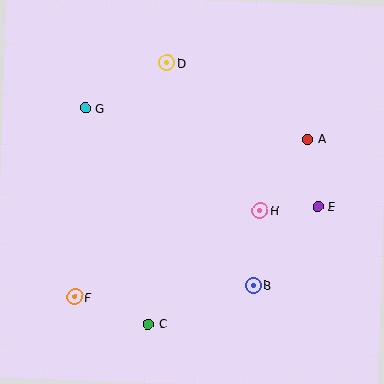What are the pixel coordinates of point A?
Point A is at (307, 139).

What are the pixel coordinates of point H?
Point H is at (260, 210).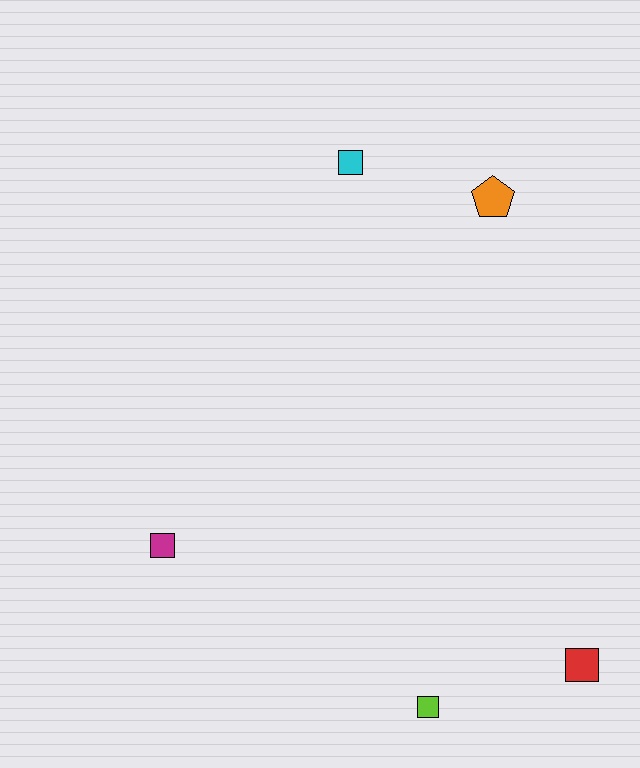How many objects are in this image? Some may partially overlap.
There are 5 objects.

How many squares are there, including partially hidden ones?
There are 4 squares.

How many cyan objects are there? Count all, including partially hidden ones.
There is 1 cyan object.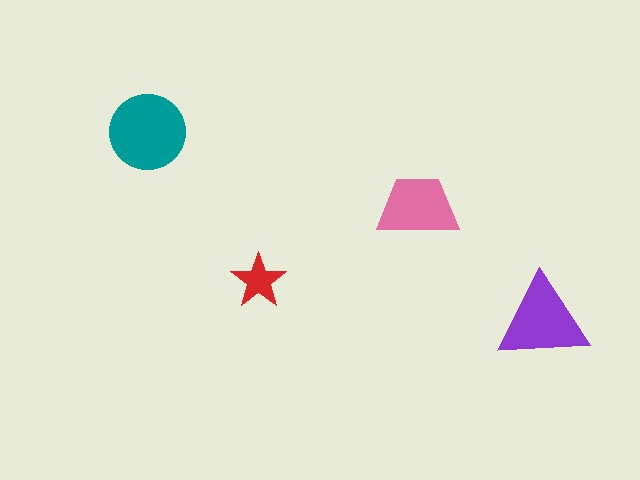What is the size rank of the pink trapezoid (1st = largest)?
3rd.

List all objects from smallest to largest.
The red star, the pink trapezoid, the purple triangle, the teal circle.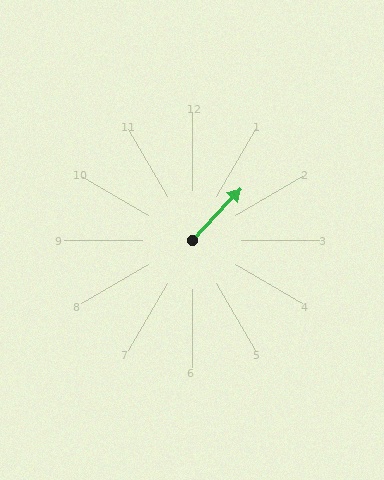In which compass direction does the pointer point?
Northeast.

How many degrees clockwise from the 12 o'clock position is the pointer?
Approximately 44 degrees.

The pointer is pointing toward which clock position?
Roughly 1 o'clock.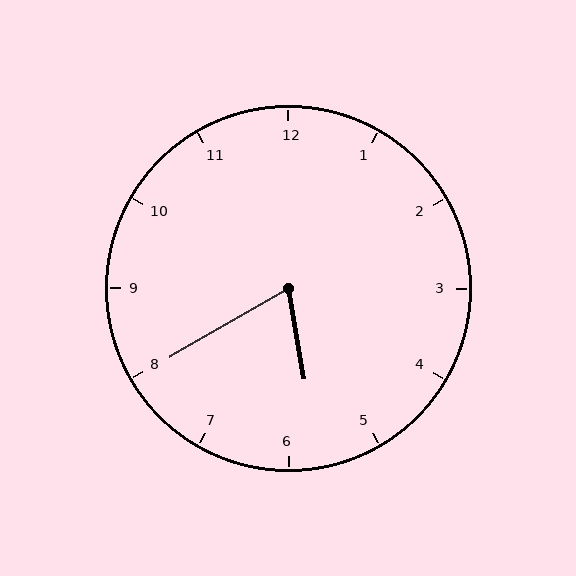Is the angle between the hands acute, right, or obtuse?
It is acute.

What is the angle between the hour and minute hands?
Approximately 70 degrees.